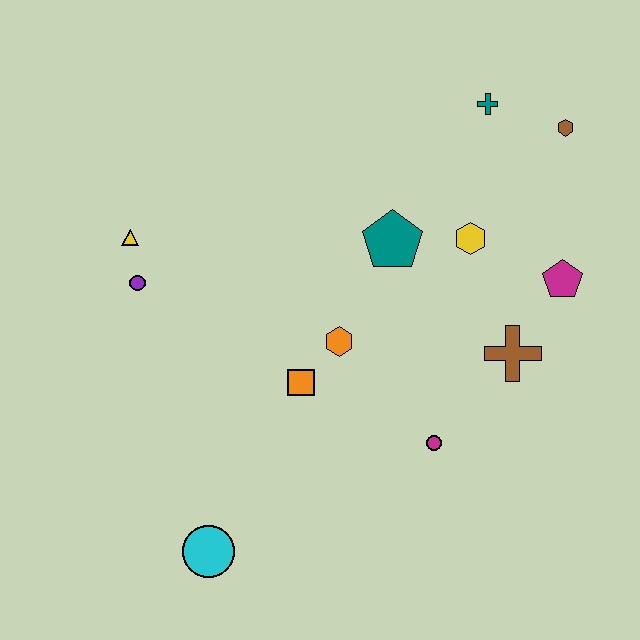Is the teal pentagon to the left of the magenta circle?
Yes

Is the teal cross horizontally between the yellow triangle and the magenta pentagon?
Yes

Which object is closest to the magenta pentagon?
The brown cross is closest to the magenta pentagon.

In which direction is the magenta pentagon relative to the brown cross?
The magenta pentagon is above the brown cross.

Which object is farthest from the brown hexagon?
The cyan circle is farthest from the brown hexagon.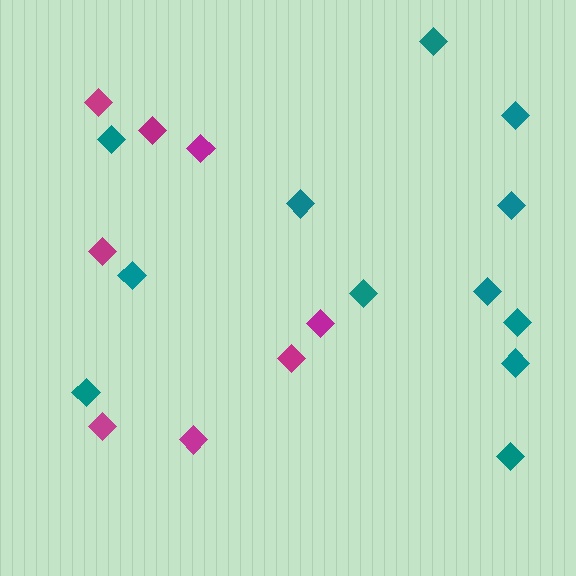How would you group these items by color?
There are 2 groups: one group of magenta diamonds (8) and one group of teal diamonds (12).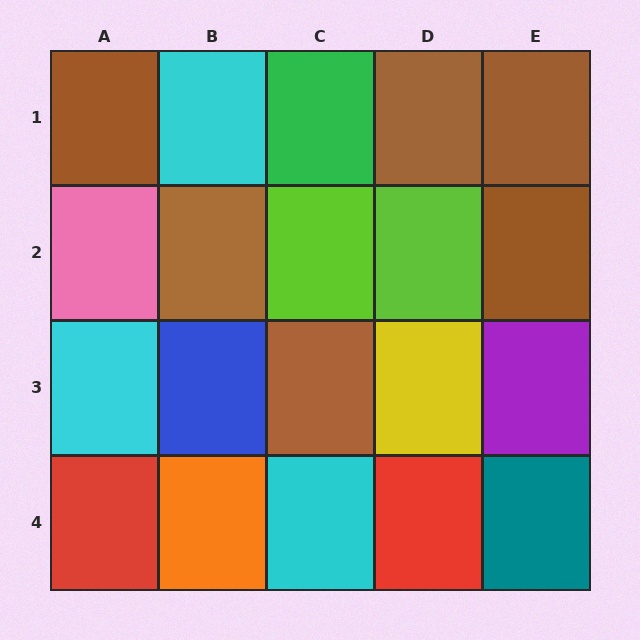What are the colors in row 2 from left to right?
Pink, brown, lime, lime, brown.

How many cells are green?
1 cell is green.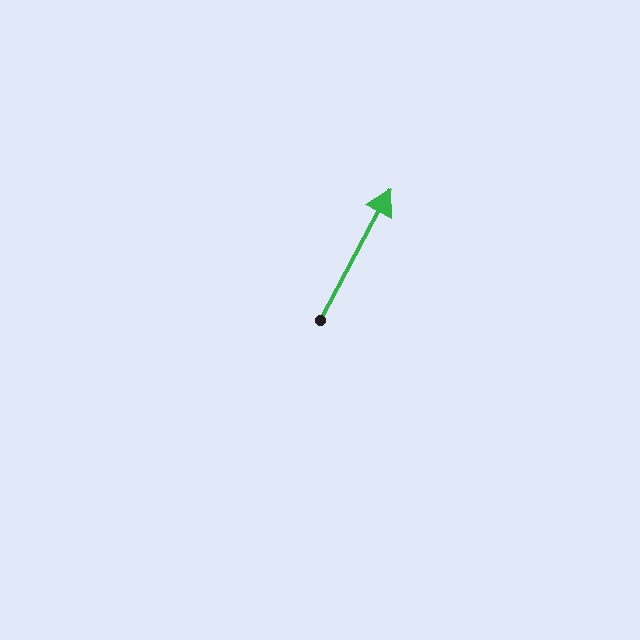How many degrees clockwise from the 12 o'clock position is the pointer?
Approximately 28 degrees.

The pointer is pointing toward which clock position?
Roughly 1 o'clock.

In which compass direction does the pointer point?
Northeast.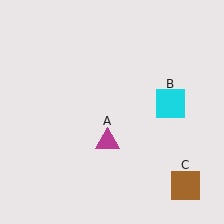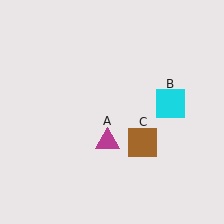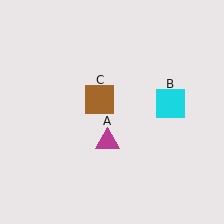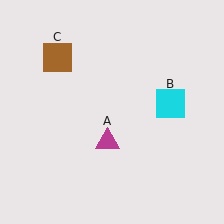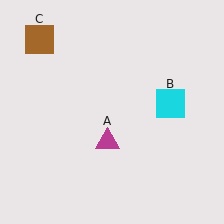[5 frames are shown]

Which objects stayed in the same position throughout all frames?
Magenta triangle (object A) and cyan square (object B) remained stationary.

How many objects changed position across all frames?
1 object changed position: brown square (object C).